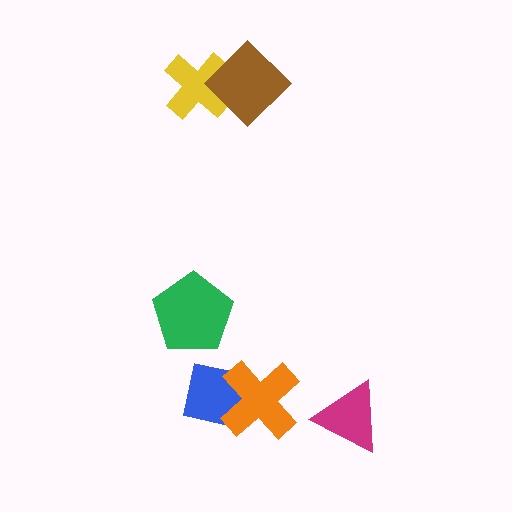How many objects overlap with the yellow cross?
1 object overlaps with the yellow cross.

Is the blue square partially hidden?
Yes, it is partially covered by another shape.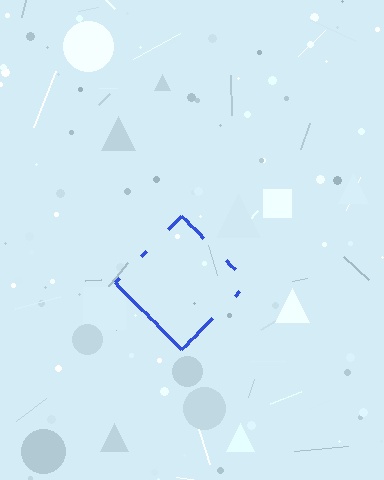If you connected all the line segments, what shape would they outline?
They would outline a diamond.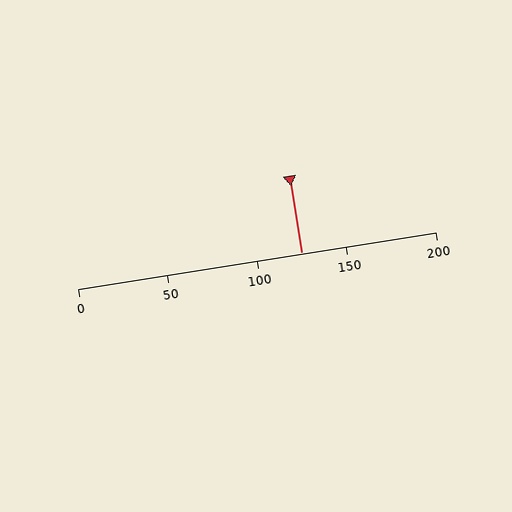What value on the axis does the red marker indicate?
The marker indicates approximately 125.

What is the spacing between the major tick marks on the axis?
The major ticks are spaced 50 apart.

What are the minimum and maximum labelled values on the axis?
The axis runs from 0 to 200.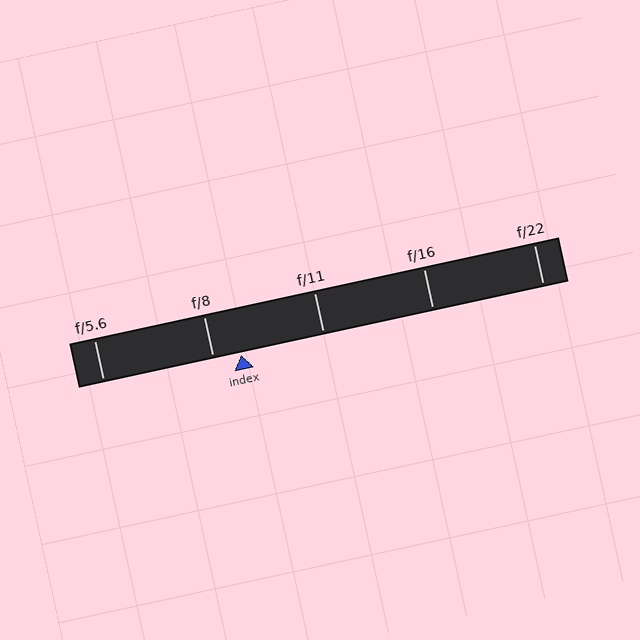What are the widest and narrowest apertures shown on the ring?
The widest aperture shown is f/5.6 and the narrowest is f/22.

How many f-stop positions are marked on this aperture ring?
There are 5 f-stop positions marked.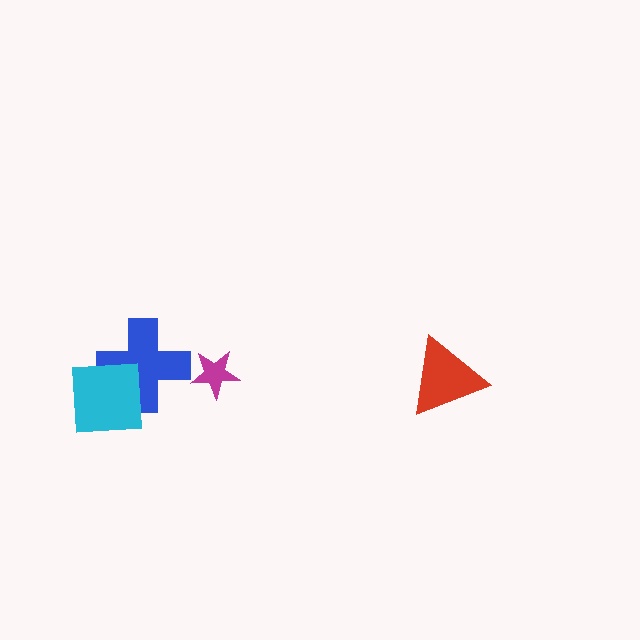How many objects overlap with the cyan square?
1 object overlaps with the cyan square.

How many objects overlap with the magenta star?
0 objects overlap with the magenta star.